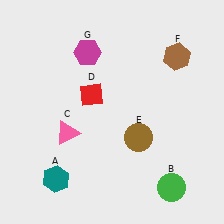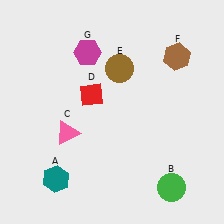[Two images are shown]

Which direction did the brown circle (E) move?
The brown circle (E) moved up.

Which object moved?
The brown circle (E) moved up.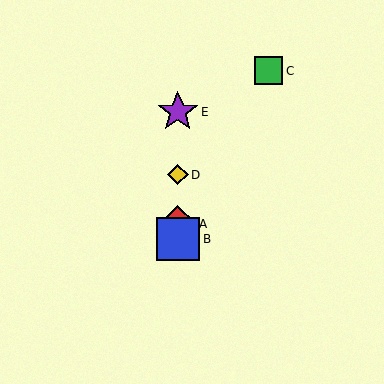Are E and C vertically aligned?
No, E is at x≈178 and C is at x≈269.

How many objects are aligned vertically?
4 objects (A, B, D, E) are aligned vertically.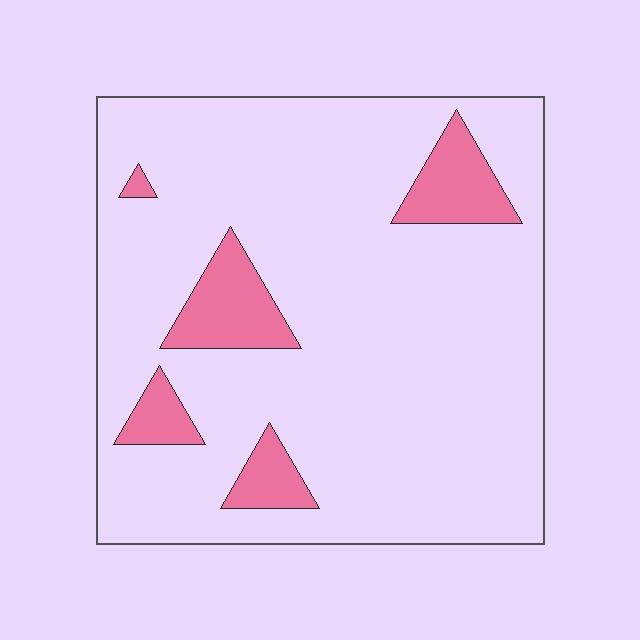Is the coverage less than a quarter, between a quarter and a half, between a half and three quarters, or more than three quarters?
Less than a quarter.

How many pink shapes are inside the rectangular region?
5.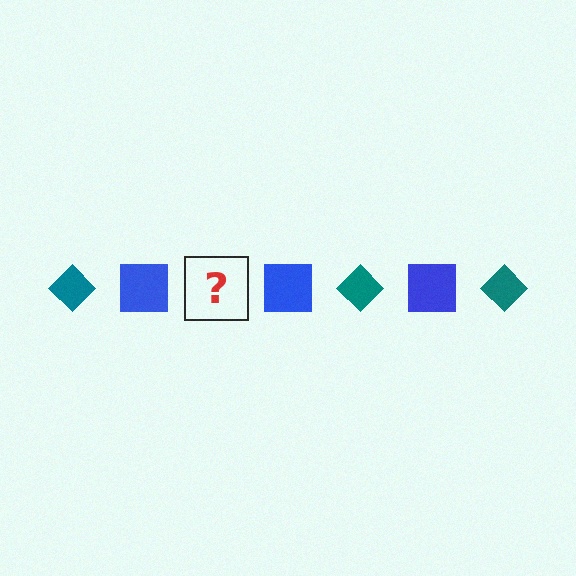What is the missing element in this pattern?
The missing element is a teal diamond.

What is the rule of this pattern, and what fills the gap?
The rule is that the pattern alternates between teal diamond and blue square. The gap should be filled with a teal diamond.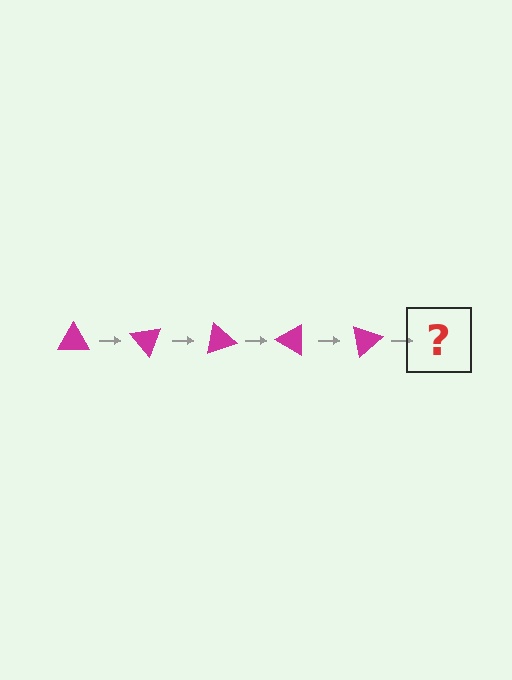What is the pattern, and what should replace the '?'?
The pattern is that the triangle rotates 50 degrees each step. The '?' should be a magenta triangle rotated 250 degrees.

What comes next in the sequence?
The next element should be a magenta triangle rotated 250 degrees.